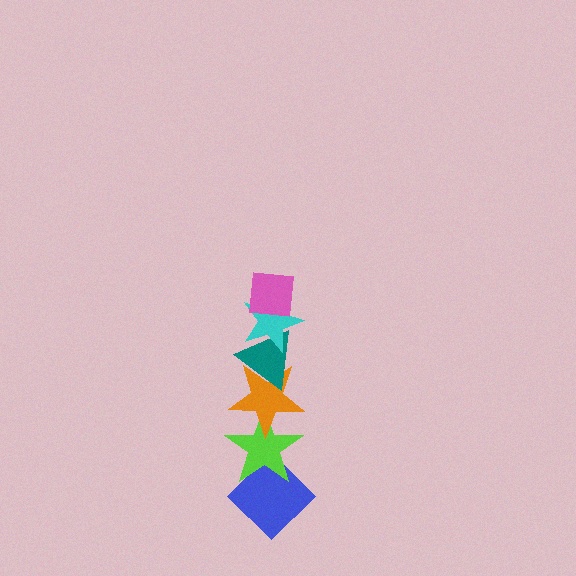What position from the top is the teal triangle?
The teal triangle is 3rd from the top.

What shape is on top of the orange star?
The teal triangle is on top of the orange star.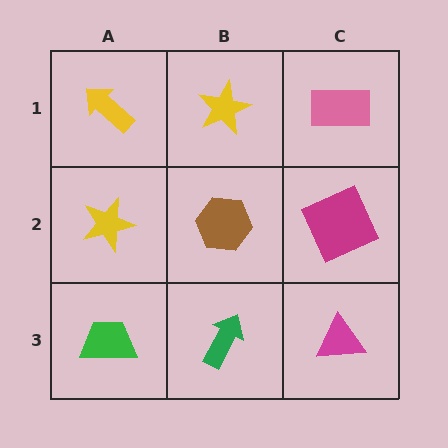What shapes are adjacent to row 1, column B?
A brown hexagon (row 2, column B), a yellow arrow (row 1, column A), a pink rectangle (row 1, column C).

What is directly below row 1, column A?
A yellow star.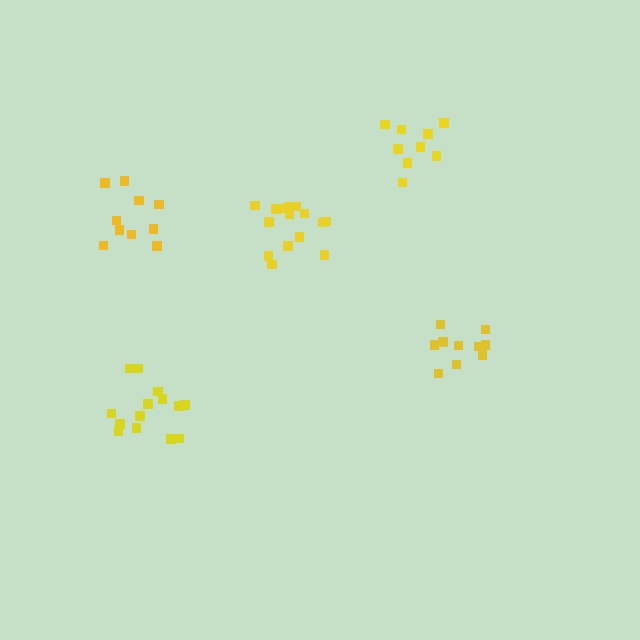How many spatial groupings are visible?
There are 5 spatial groupings.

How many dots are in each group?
Group 1: 10 dots, Group 2: 9 dots, Group 3: 10 dots, Group 4: 14 dots, Group 5: 15 dots (58 total).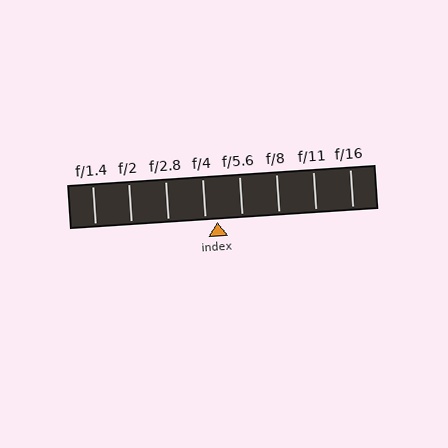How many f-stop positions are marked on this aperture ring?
There are 8 f-stop positions marked.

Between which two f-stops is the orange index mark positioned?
The index mark is between f/4 and f/5.6.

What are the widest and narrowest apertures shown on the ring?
The widest aperture shown is f/1.4 and the narrowest is f/16.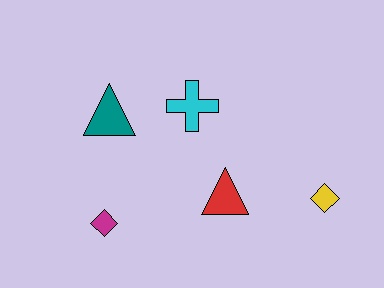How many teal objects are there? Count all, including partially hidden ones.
There is 1 teal object.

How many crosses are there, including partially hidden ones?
There is 1 cross.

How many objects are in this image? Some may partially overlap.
There are 5 objects.